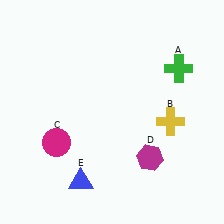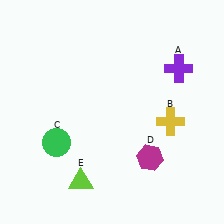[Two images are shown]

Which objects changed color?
A changed from green to purple. C changed from magenta to green. E changed from blue to lime.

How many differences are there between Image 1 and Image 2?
There are 3 differences between the two images.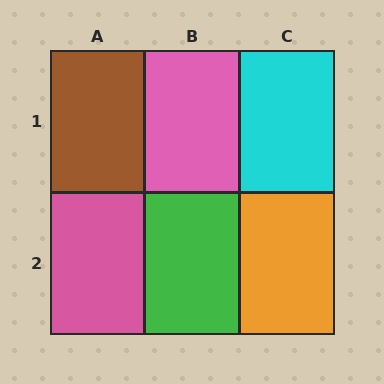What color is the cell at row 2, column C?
Orange.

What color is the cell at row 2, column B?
Green.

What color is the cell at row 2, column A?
Pink.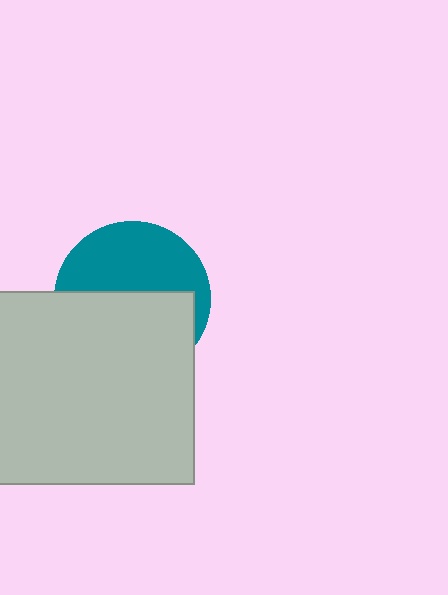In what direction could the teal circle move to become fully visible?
The teal circle could move up. That would shift it out from behind the light gray rectangle entirely.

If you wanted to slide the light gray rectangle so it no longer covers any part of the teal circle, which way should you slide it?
Slide it down — that is the most direct way to separate the two shapes.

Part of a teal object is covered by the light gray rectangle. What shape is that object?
It is a circle.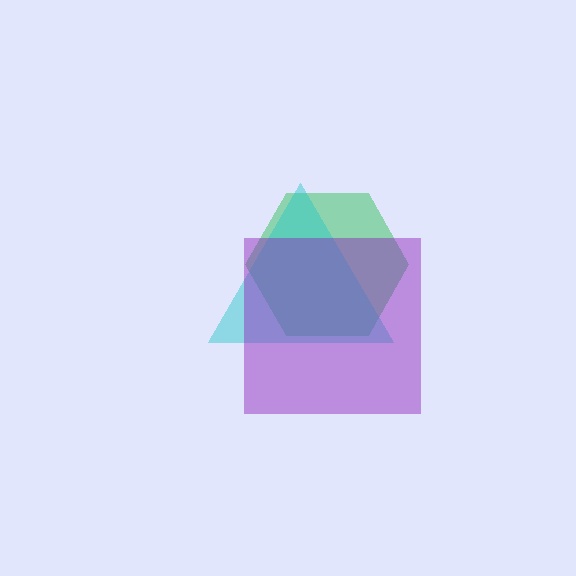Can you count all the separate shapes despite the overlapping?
Yes, there are 3 separate shapes.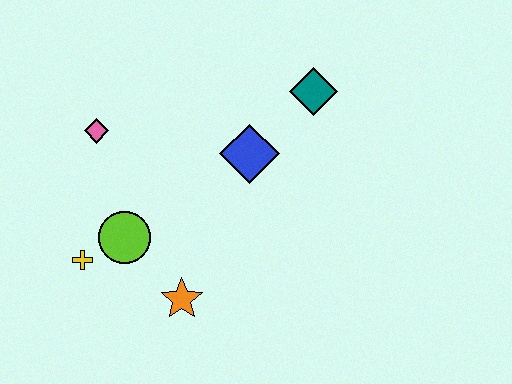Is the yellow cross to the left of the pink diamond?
Yes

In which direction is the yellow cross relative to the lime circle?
The yellow cross is to the left of the lime circle.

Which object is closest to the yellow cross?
The lime circle is closest to the yellow cross.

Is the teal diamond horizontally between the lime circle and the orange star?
No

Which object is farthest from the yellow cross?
The teal diamond is farthest from the yellow cross.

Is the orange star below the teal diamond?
Yes